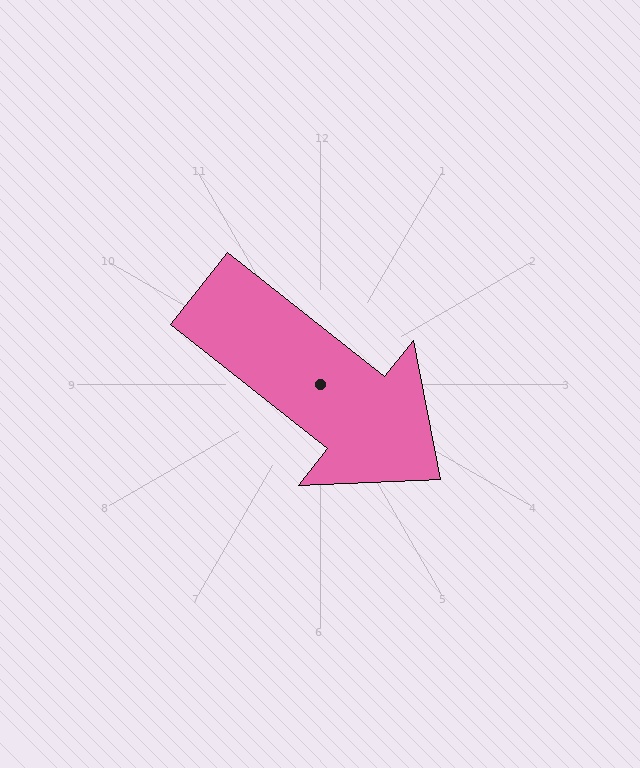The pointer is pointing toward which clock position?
Roughly 4 o'clock.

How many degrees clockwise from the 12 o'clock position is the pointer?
Approximately 128 degrees.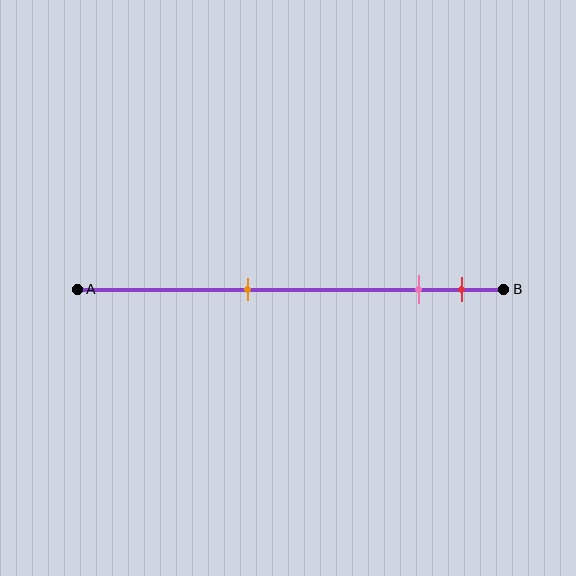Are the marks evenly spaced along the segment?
No, the marks are not evenly spaced.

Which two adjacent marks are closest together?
The pink and red marks are the closest adjacent pair.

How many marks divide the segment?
There are 3 marks dividing the segment.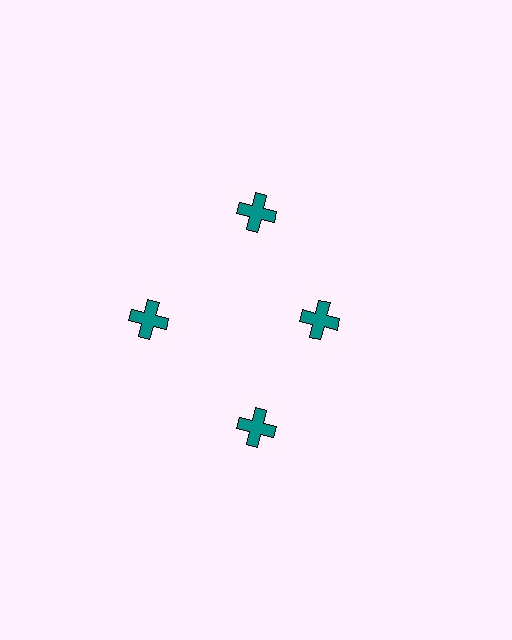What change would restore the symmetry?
The symmetry would be restored by moving it outward, back onto the ring so that all 4 crosses sit at equal angles and equal distance from the center.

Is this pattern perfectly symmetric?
No. The 4 teal crosses are arranged in a ring, but one element near the 3 o'clock position is pulled inward toward the center, breaking the 4-fold rotational symmetry.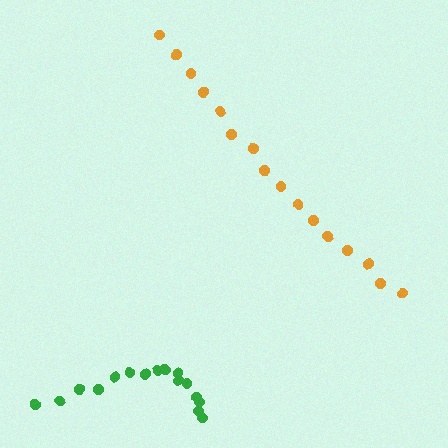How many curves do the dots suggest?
There are 2 distinct paths.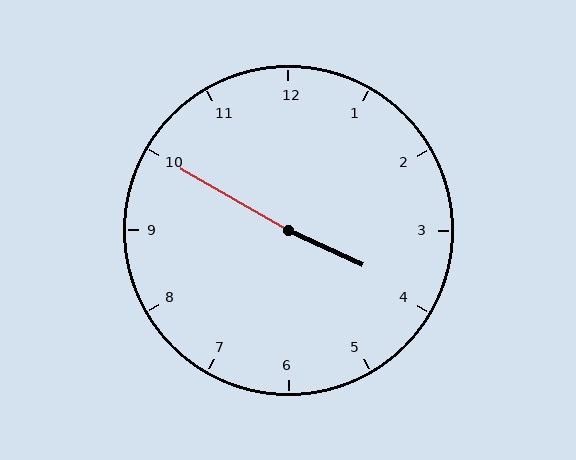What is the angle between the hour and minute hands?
Approximately 175 degrees.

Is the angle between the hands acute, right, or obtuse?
It is obtuse.